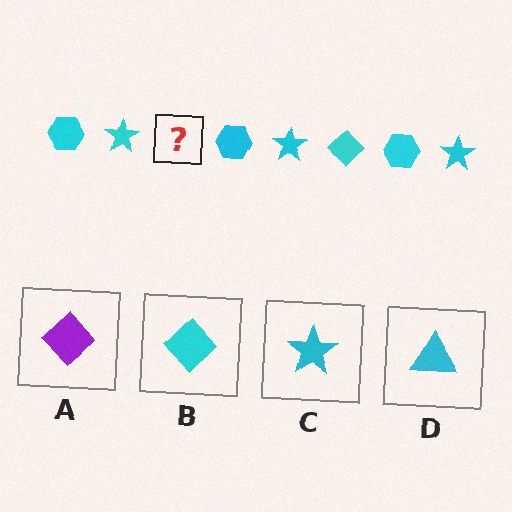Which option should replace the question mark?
Option B.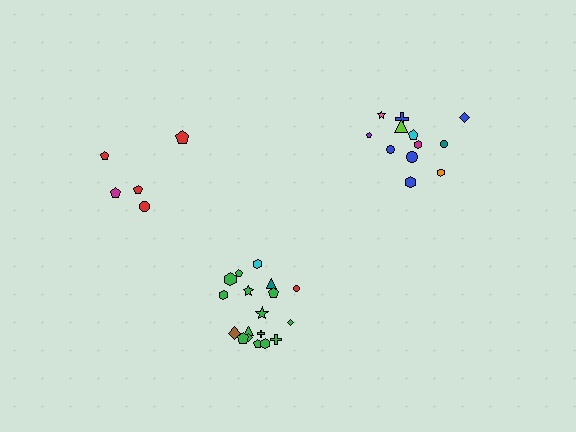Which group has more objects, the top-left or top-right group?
The top-right group.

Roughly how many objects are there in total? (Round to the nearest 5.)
Roughly 35 objects in total.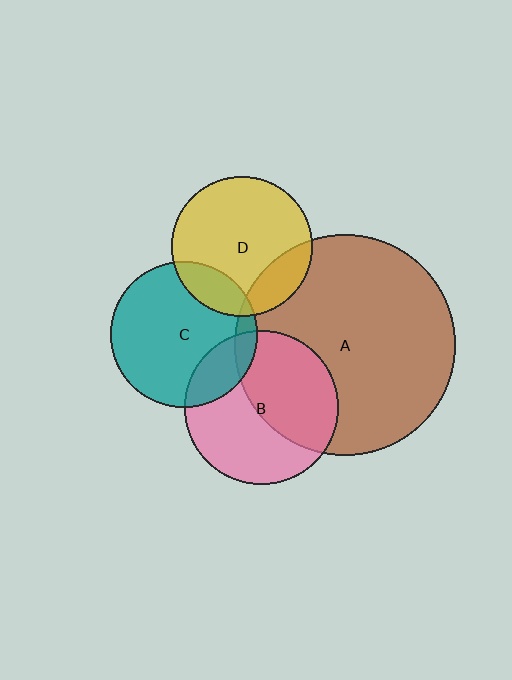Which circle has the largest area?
Circle A (brown).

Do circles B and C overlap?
Yes.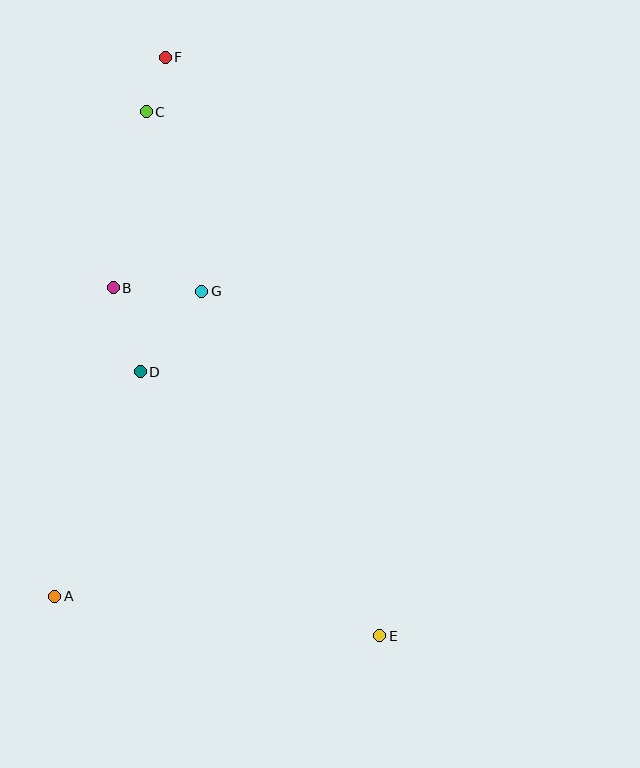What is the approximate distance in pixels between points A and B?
The distance between A and B is approximately 314 pixels.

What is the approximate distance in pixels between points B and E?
The distance between B and E is approximately 438 pixels.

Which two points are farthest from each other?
Points E and F are farthest from each other.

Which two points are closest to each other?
Points C and F are closest to each other.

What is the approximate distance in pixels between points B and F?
The distance between B and F is approximately 236 pixels.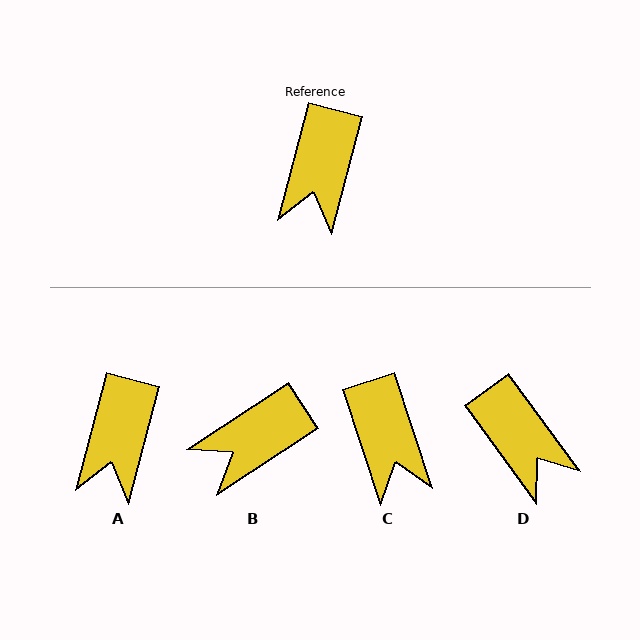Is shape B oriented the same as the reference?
No, it is off by about 42 degrees.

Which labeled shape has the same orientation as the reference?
A.